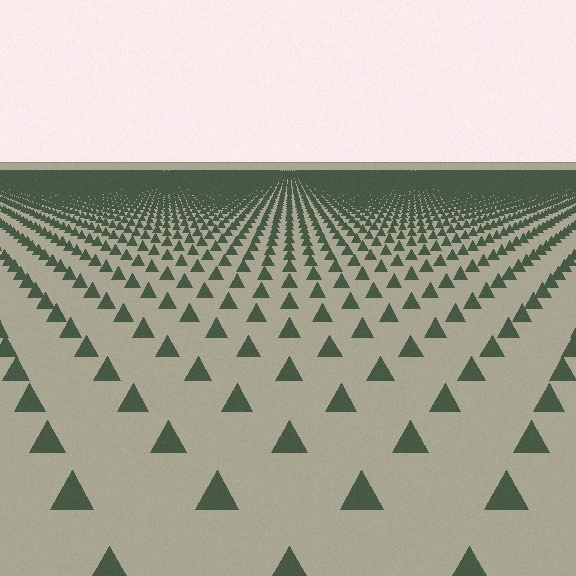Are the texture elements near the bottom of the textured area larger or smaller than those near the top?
Larger. Near the bottom, elements are closer to the viewer and appear at a bigger on-screen size.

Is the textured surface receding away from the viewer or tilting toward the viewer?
The surface is receding away from the viewer. Texture elements get smaller and denser toward the top.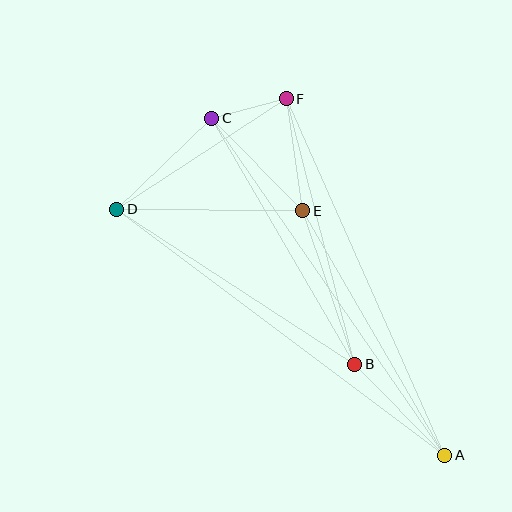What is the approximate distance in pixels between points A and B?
The distance between A and B is approximately 128 pixels.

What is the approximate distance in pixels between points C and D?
The distance between C and D is approximately 132 pixels.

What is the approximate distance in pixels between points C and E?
The distance between C and E is approximately 130 pixels.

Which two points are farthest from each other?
Points A and D are farthest from each other.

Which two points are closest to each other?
Points C and F are closest to each other.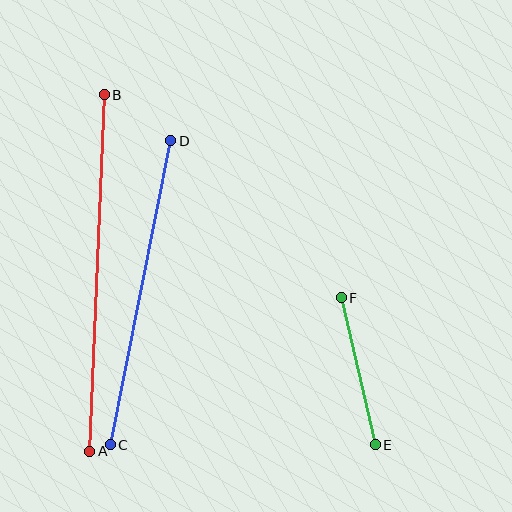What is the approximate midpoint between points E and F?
The midpoint is at approximately (358, 371) pixels.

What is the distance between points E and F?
The distance is approximately 151 pixels.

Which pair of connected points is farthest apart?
Points A and B are farthest apart.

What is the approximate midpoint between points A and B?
The midpoint is at approximately (97, 273) pixels.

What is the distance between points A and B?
The distance is approximately 357 pixels.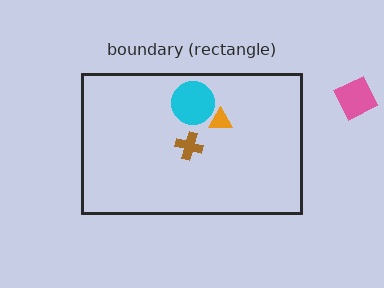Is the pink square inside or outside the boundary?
Outside.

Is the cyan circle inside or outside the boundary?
Inside.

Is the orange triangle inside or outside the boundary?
Inside.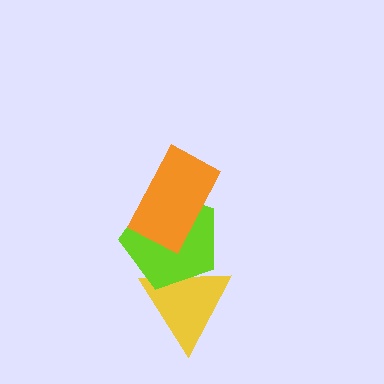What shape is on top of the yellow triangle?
The lime pentagon is on top of the yellow triangle.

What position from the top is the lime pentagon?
The lime pentagon is 2nd from the top.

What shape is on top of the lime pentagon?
The orange rectangle is on top of the lime pentagon.